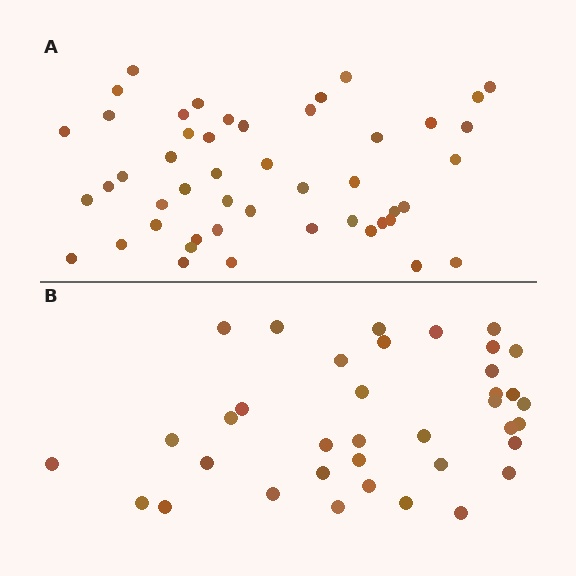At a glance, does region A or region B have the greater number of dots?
Region A (the top region) has more dots.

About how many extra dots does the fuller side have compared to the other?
Region A has roughly 12 or so more dots than region B.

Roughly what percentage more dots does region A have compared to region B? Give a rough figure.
About 30% more.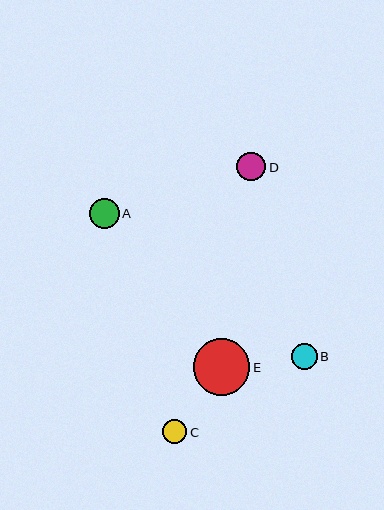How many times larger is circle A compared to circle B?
Circle A is approximately 1.1 times the size of circle B.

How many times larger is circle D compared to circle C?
Circle D is approximately 1.2 times the size of circle C.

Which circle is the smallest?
Circle C is the smallest with a size of approximately 24 pixels.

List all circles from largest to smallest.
From largest to smallest: E, A, D, B, C.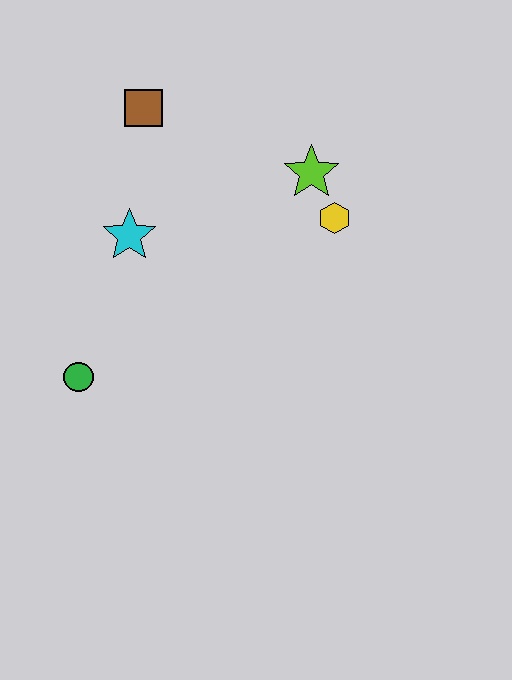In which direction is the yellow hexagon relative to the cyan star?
The yellow hexagon is to the right of the cyan star.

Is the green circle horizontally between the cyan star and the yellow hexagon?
No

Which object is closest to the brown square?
The cyan star is closest to the brown square.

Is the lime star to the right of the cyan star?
Yes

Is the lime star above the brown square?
No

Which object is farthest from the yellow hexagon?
The green circle is farthest from the yellow hexagon.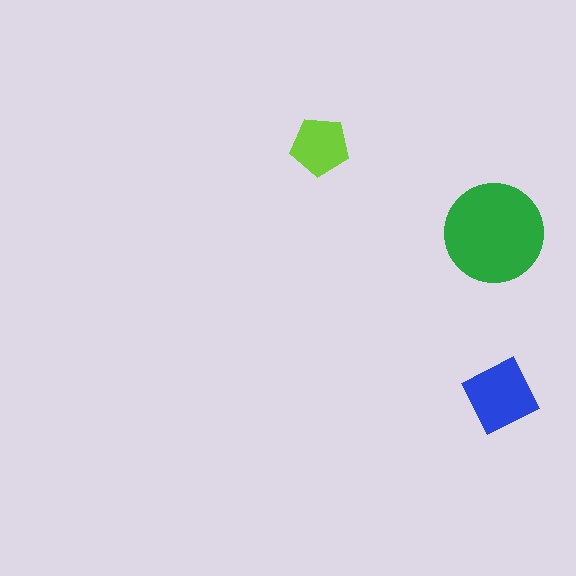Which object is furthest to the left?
The lime pentagon is leftmost.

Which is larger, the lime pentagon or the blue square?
The blue square.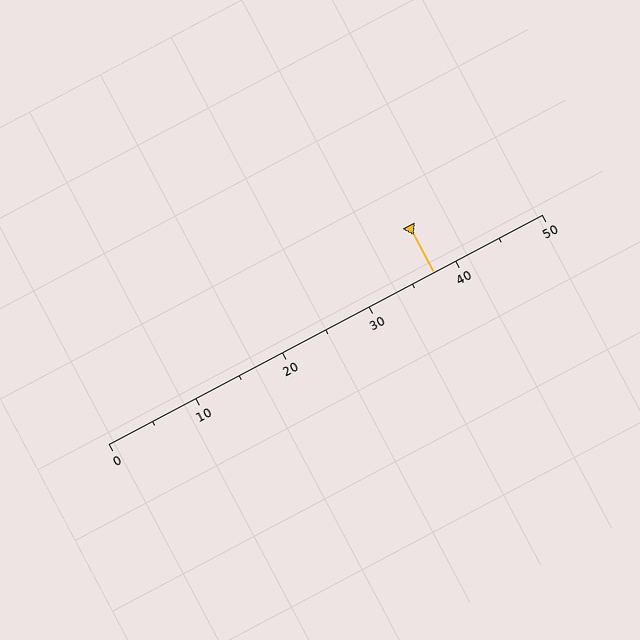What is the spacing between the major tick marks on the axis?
The major ticks are spaced 10 apart.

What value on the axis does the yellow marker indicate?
The marker indicates approximately 37.5.